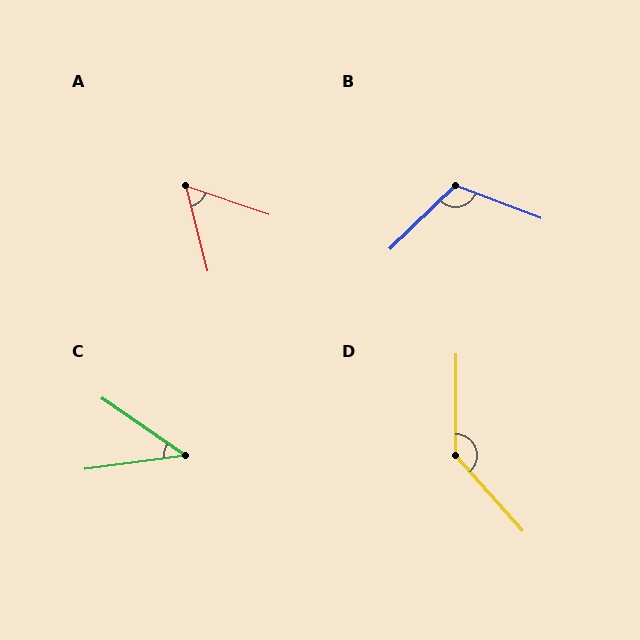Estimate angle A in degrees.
Approximately 57 degrees.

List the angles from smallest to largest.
C (42°), A (57°), B (115°), D (138°).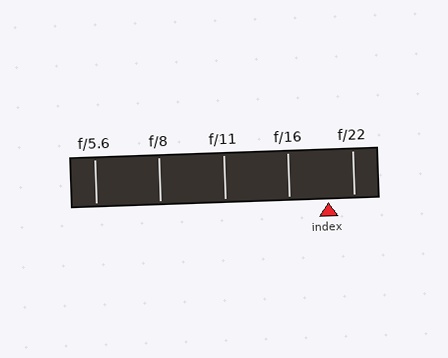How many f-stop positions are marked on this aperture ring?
There are 5 f-stop positions marked.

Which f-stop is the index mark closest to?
The index mark is closest to f/22.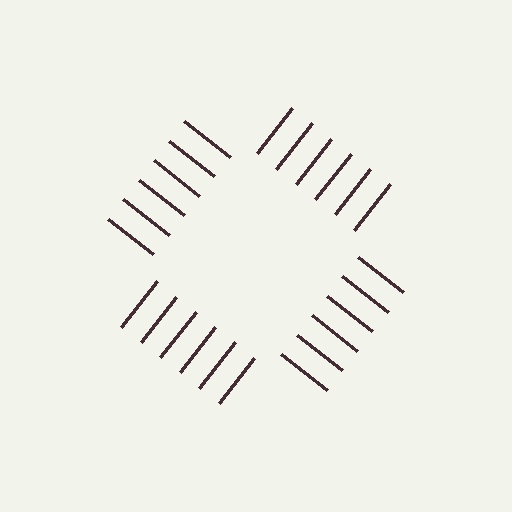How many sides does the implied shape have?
4 sides — the line-ends trace a square.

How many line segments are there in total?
24 — 6 along each of the 4 edges.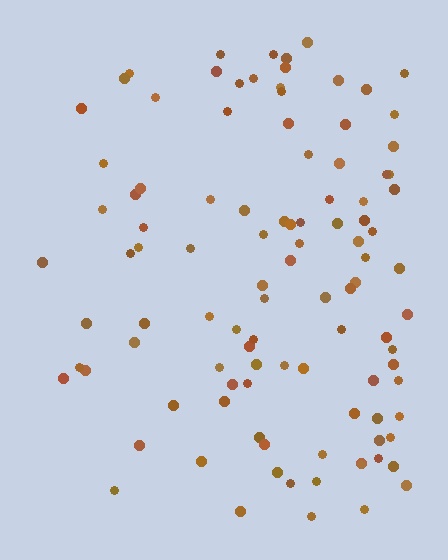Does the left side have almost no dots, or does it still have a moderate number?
Still a moderate number, just noticeably fewer than the right.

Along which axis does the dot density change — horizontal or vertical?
Horizontal.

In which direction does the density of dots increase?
From left to right, with the right side densest.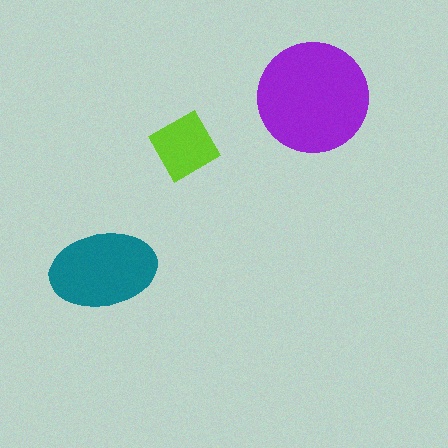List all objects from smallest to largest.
The lime diamond, the teal ellipse, the purple circle.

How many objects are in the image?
There are 3 objects in the image.